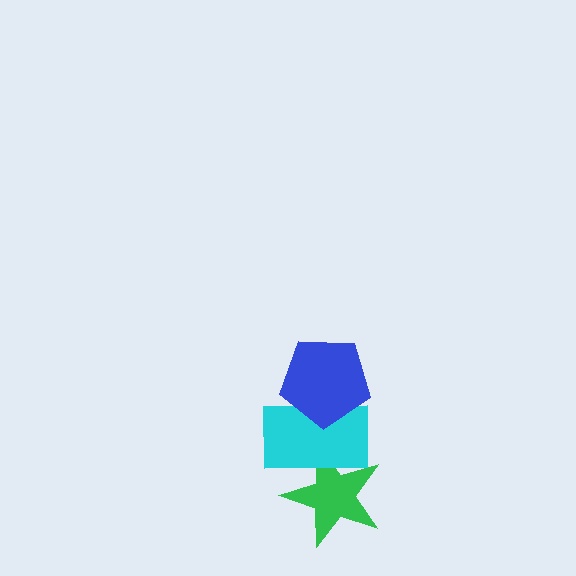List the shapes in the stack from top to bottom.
From top to bottom: the blue pentagon, the cyan rectangle, the green star.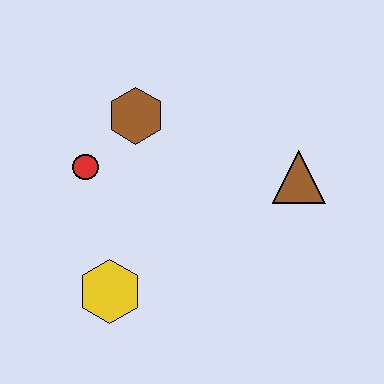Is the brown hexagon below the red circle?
No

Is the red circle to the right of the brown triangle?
No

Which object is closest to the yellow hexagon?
The red circle is closest to the yellow hexagon.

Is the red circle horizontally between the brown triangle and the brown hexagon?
No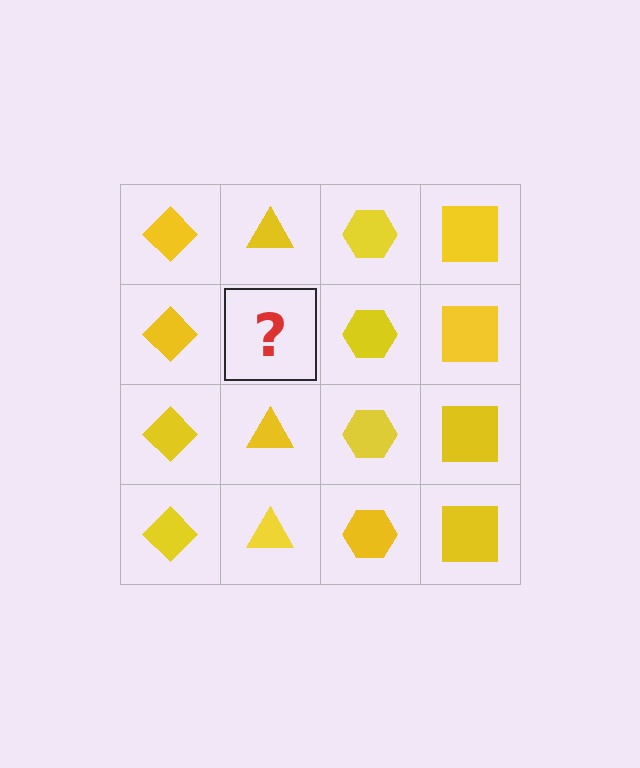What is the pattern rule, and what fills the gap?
The rule is that each column has a consistent shape. The gap should be filled with a yellow triangle.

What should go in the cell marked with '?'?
The missing cell should contain a yellow triangle.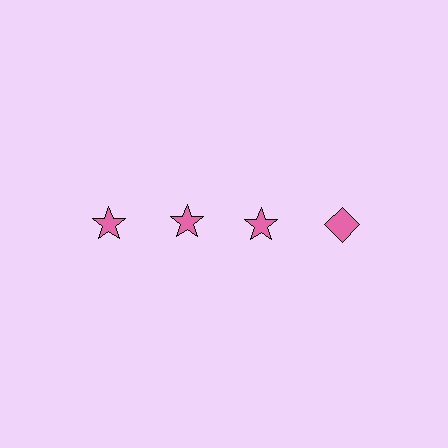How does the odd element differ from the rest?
It has a different shape: diamond instead of star.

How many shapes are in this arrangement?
There are 4 shapes arranged in a grid pattern.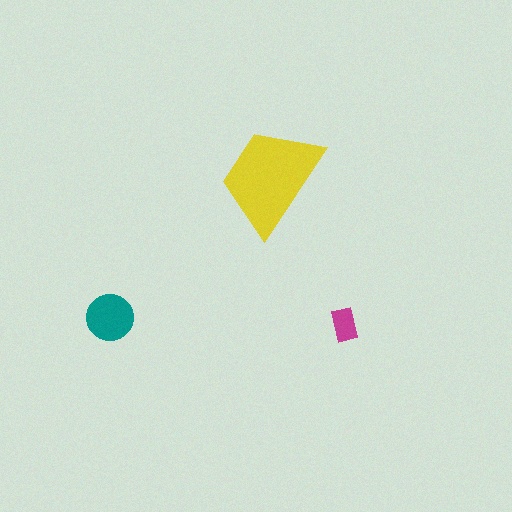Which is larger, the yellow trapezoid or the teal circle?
The yellow trapezoid.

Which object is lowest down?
The magenta rectangle is bottommost.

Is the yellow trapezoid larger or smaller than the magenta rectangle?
Larger.